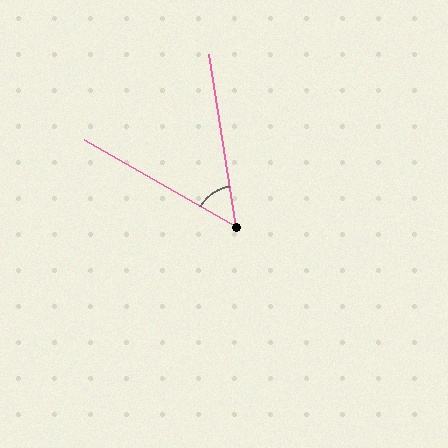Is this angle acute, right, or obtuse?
It is acute.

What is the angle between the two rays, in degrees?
Approximately 52 degrees.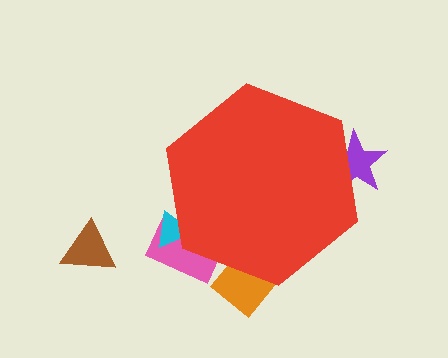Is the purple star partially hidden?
Yes, the purple star is partially hidden behind the red hexagon.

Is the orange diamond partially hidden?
Yes, the orange diamond is partially hidden behind the red hexagon.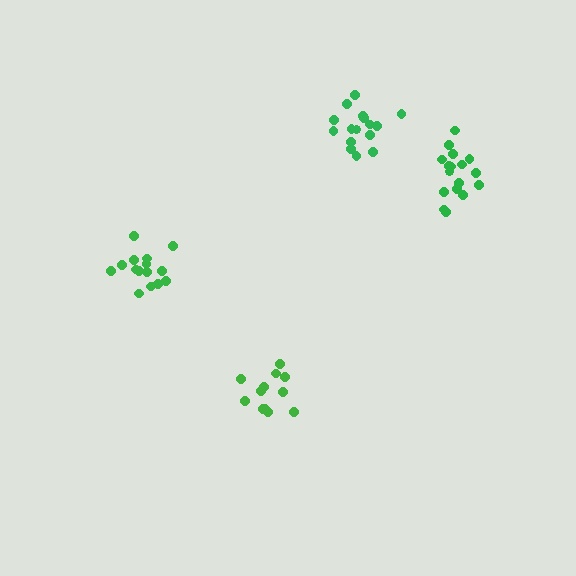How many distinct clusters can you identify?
There are 4 distinct clusters.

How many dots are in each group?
Group 1: 15 dots, Group 2: 16 dots, Group 3: 13 dots, Group 4: 17 dots (61 total).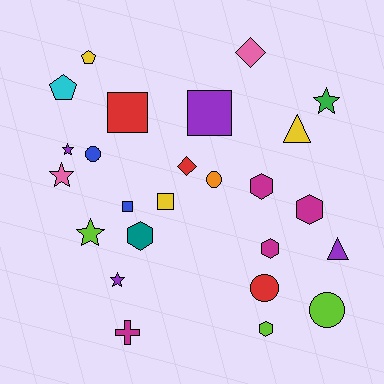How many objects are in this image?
There are 25 objects.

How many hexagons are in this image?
There are 5 hexagons.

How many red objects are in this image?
There are 3 red objects.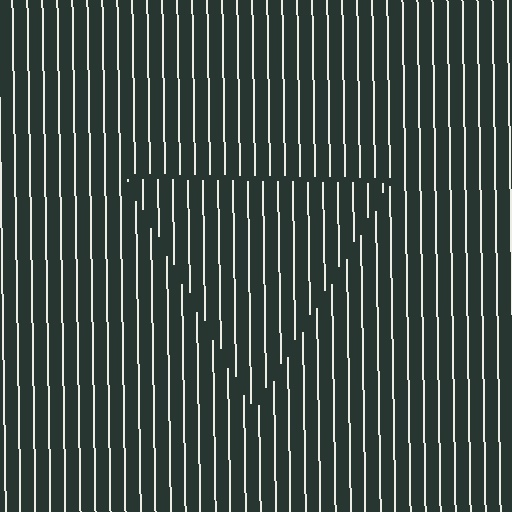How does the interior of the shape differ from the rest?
The interior of the shape contains the same grating, shifted by half a period — the contour is defined by the phase discontinuity where line-ends from the inner and outer gratings abut.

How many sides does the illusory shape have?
3 sides — the line-ends trace a triangle.